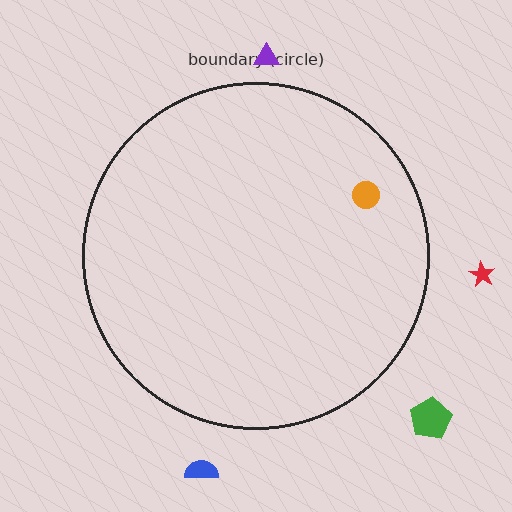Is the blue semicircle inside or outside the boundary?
Outside.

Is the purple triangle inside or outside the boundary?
Outside.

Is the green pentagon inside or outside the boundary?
Outside.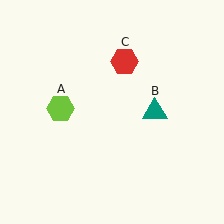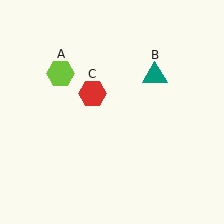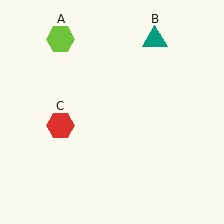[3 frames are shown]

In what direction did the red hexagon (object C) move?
The red hexagon (object C) moved down and to the left.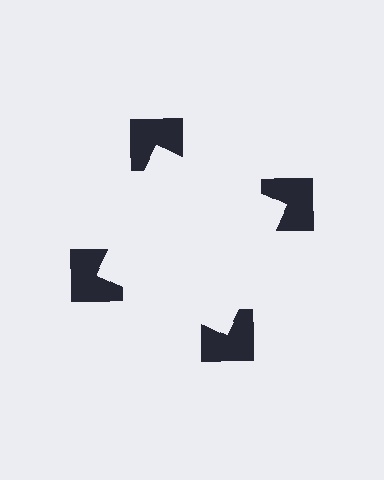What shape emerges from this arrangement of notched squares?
An illusory square — its edges are inferred from the aligned wedge cuts in the notched squares, not physically drawn.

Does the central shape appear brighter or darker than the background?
It typically appears slightly brighter than the background, even though no actual brightness change is drawn.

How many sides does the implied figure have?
4 sides.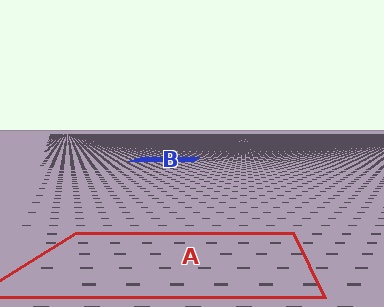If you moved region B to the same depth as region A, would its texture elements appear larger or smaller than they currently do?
They would appear larger. At a closer depth, the same texture elements are projected at a bigger on-screen size.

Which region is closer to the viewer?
Region A is closer. The texture elements there are larger and more spread out.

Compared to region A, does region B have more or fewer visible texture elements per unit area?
Region B has more texture elements per unit area — they are packed more densely because it is farther away.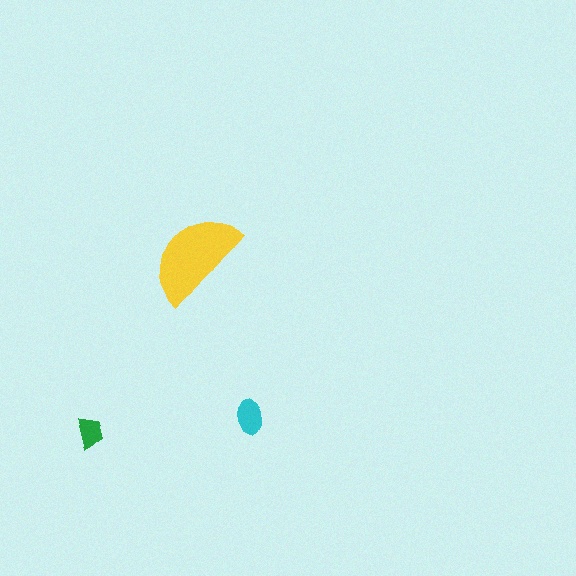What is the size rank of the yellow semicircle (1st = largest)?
1st.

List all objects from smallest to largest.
The green trapezoid, the cyan ellipse, the yellow semicircle.